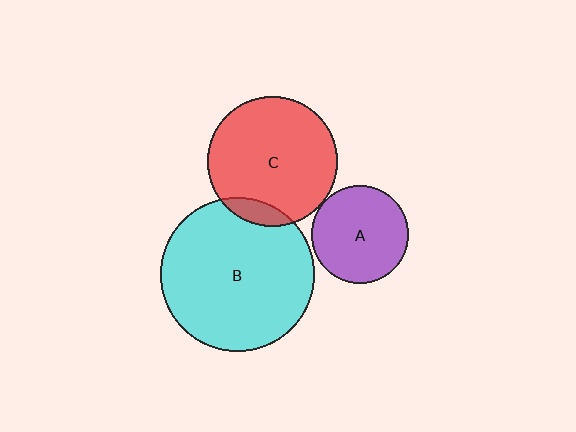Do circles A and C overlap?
Yes.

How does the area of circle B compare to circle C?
Approximately 1.4 times.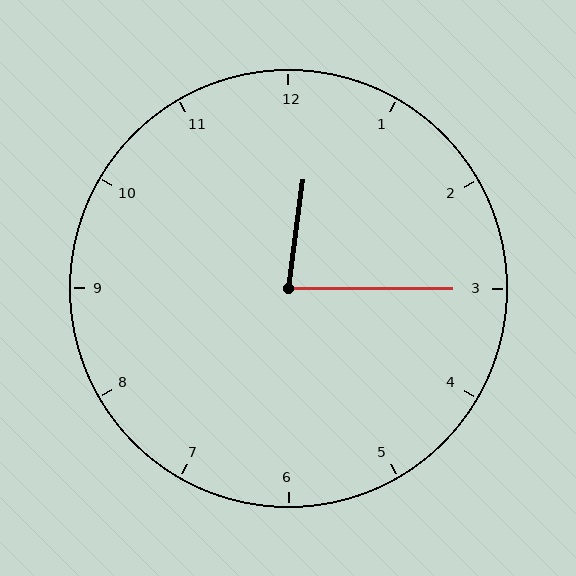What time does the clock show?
12:15.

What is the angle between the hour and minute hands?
Approximately 82 degrees.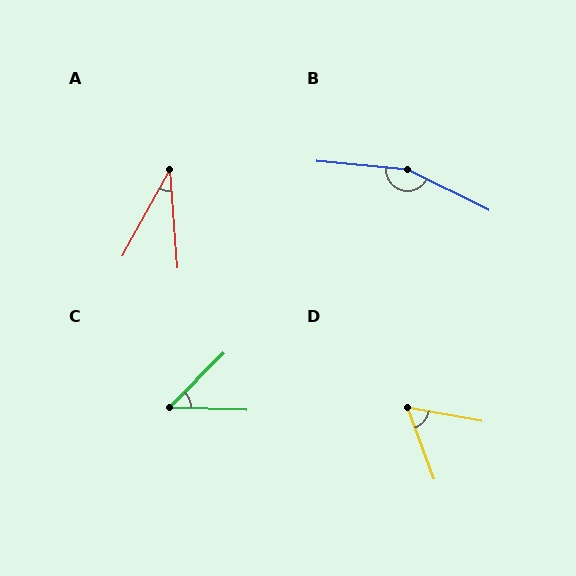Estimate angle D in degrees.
Approximately 59 degrees.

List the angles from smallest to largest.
A (34°), C (46°), D (59°), B (159°).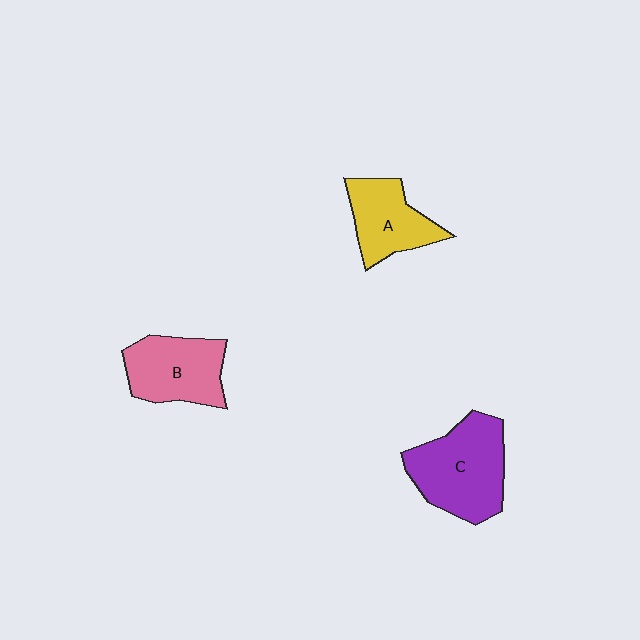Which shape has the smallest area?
Shape A (yellow).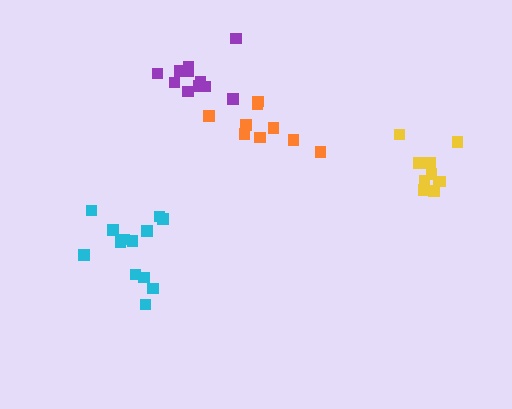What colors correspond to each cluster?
The clusters are colored: yellow, cyan, orange, purple.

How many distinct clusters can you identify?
There are 4 distinct clusters.